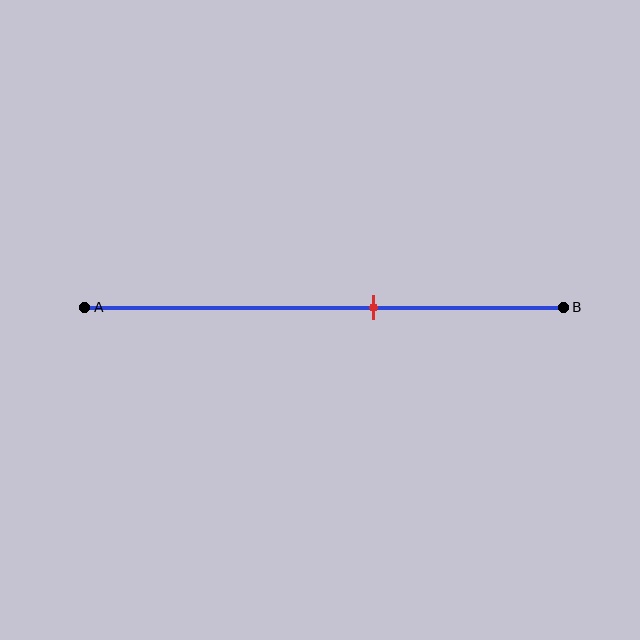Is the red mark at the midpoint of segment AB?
No, the mark is at about 60% from A, not at the 50% midpoint.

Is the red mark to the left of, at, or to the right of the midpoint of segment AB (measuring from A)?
The red mark is to the right of the midpoint of segment AB.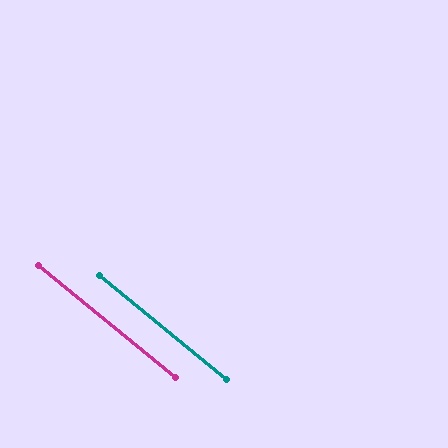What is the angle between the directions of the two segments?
Approximately 0 degrees.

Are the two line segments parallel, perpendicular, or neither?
Parallel — their directions differ by only 0.2°.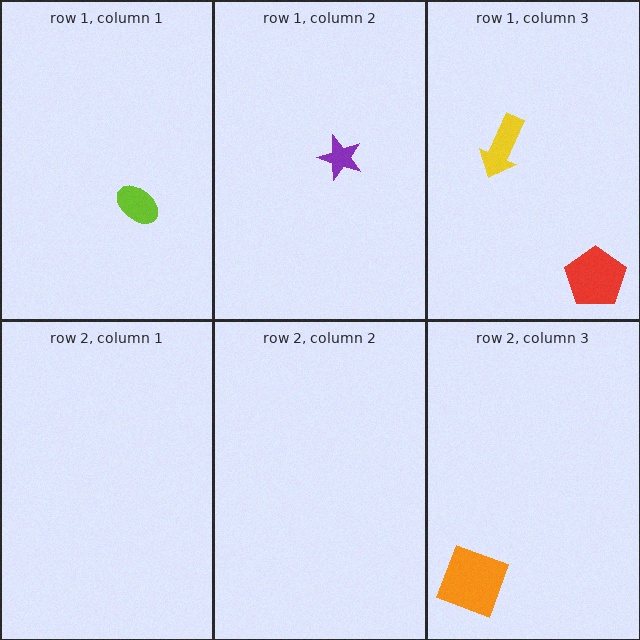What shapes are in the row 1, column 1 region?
The lime ellipse.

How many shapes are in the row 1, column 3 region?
2.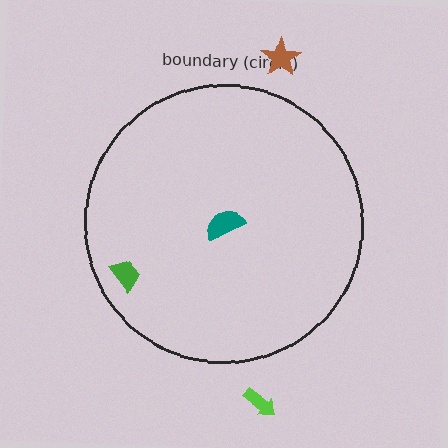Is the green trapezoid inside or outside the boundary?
Inside.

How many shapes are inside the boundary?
2 inside, 2 outside.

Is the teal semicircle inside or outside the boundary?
Inside.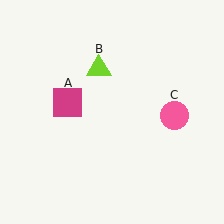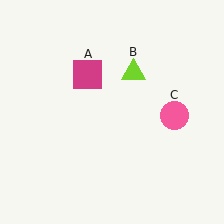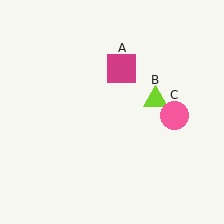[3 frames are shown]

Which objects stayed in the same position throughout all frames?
Pink circle (object C) remained stationary.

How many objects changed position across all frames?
2 objects changed position: magenta square (object A), lime triangle (object B).